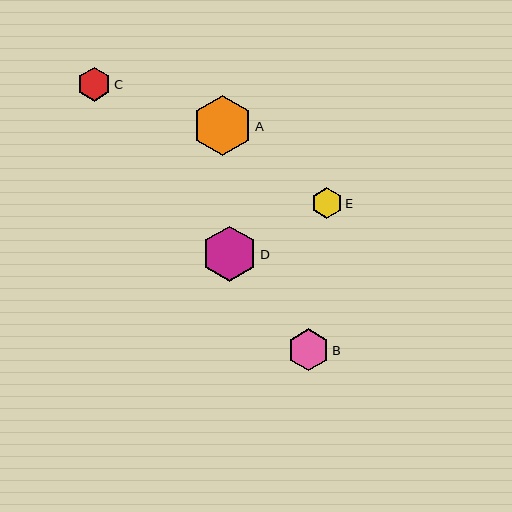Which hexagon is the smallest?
Hexagon E is the smallest with a size of approximately 31 pixels.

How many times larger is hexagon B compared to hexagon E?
Hexagon B is approximately 1.4 times the size of hexagon E.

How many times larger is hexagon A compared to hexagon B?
Hexagon A is approximately 1.4 times the size of hexagon B.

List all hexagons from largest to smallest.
From largest to smallest: A, D, B, C, E.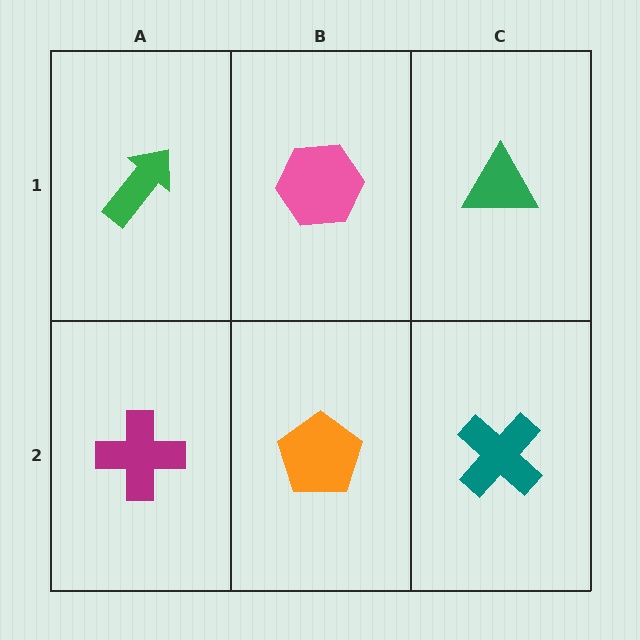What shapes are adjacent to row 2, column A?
A green arrow (row 1, column A), an orange pentagon (row 2, column B).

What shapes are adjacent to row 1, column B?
An orange pentagon (row 2, column B), a green arrow (row 1, column A), a green triangle (row 1, column C).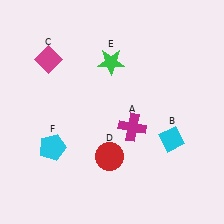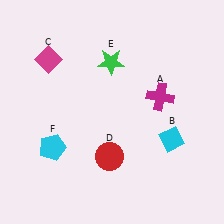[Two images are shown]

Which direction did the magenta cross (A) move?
The magenta cross (A) moved up.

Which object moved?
The magenta cross (A) moved up.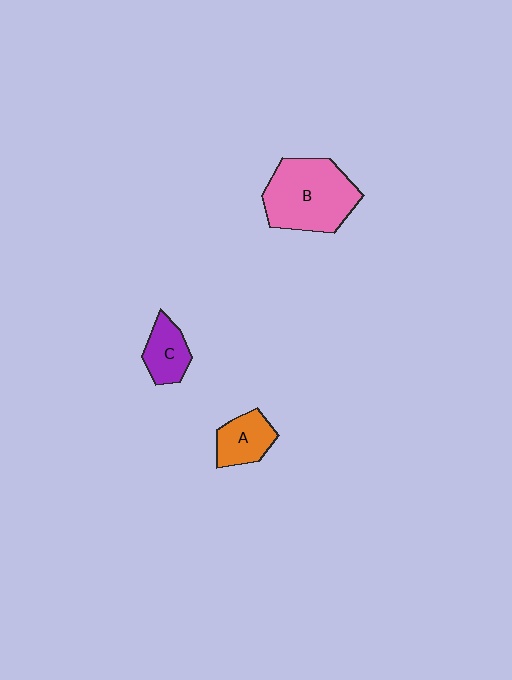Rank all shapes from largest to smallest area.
From largest to smallest: B (pink), A (orange), C (purple).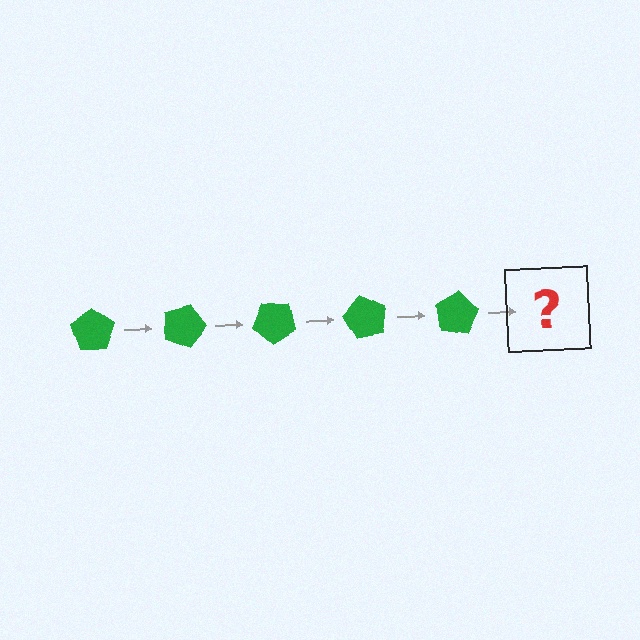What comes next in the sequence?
The next element should be a green pentagon rotated 100 degrees.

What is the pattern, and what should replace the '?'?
The pattern is that the pentagon rotates 20 degrees each step. The '?' should be a green pentagon rotated 100 degrees.